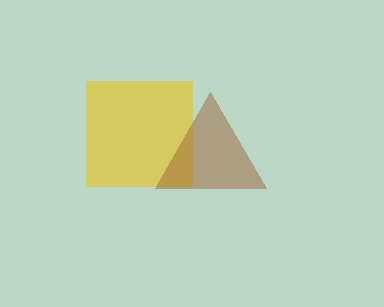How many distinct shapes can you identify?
There are 2 distinct shapes: a yellow square, a brown triangle.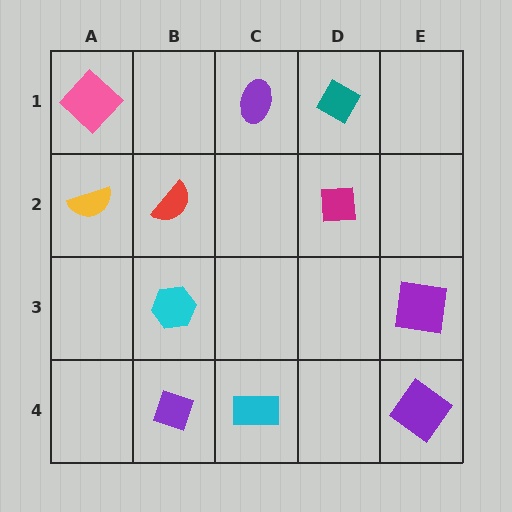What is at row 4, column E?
A purple diamond.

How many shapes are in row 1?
3 shapes.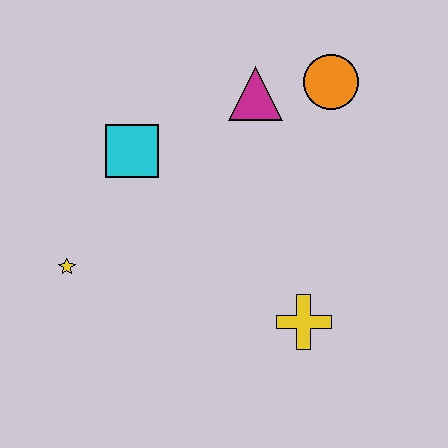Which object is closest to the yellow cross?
The magenta triangle is closest to the yellow cross.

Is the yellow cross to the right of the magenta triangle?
Yes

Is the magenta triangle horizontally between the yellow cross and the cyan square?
Yes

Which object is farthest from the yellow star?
The orange circle is farthest from the yellow star.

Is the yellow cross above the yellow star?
No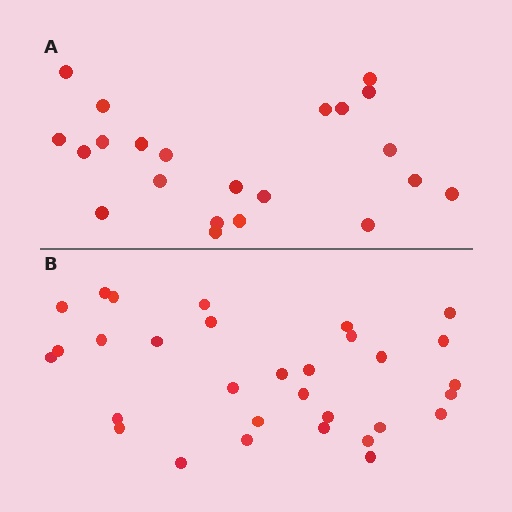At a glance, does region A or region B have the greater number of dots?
Region B (the bottom region) has more dots.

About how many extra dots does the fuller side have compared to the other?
Region B has roughly 8 or so more dots than region A.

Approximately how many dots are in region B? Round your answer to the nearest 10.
About 30 dots. (The exact count is 31, which rounds to 30.)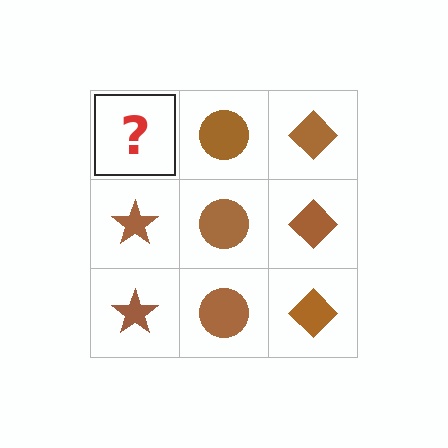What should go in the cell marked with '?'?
The missing cell should contain a brown star.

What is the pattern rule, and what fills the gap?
The rule is that each column has a consistent shape. The gap should be filled with a brown star.